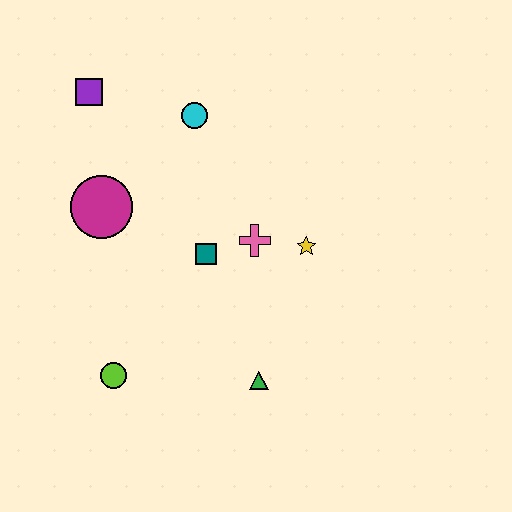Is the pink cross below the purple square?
Yes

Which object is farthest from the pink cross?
The purple square is farthest from the pink cross.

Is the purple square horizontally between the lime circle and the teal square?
No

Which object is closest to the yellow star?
The pink cross is closest to the yellow star.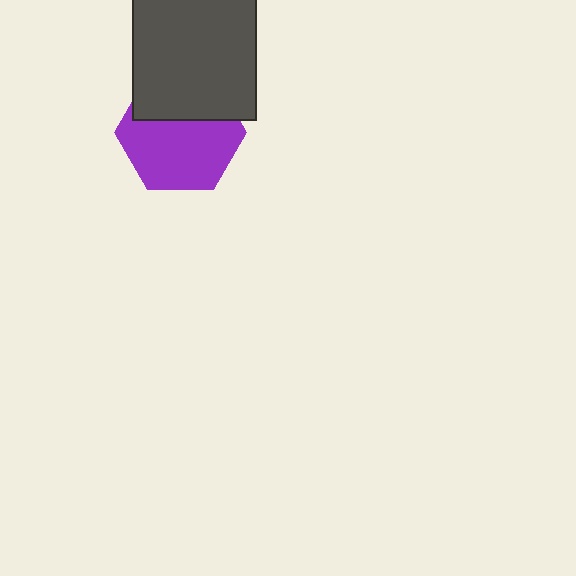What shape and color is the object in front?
The object in front is a dark gray rectangle.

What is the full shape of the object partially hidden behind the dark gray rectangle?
The partially hidden object is a purple hexagon.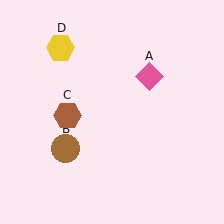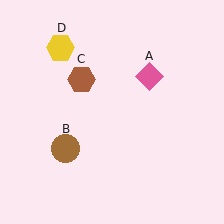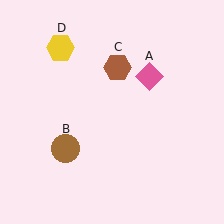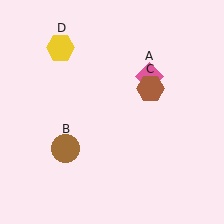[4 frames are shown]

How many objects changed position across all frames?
1 object changed position: brown hexagon (object C).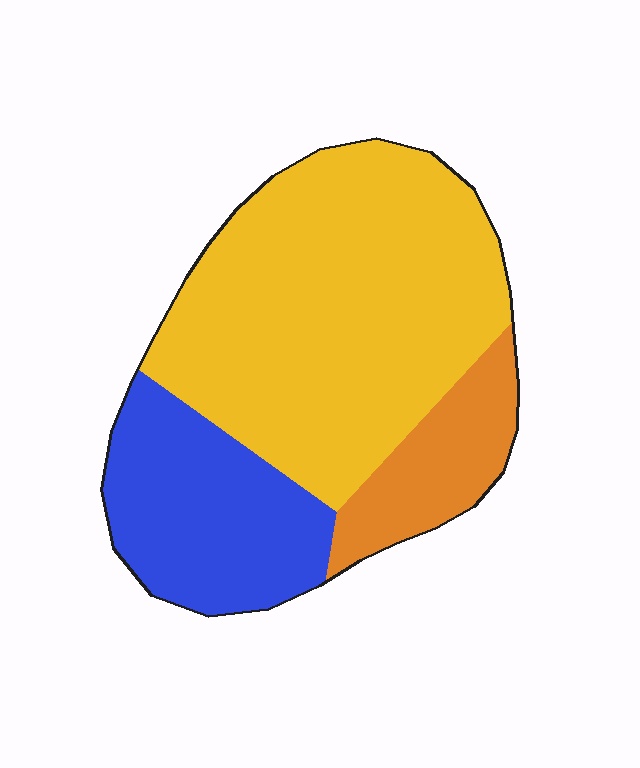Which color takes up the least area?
Orange, at roughly 15%.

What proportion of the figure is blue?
Blue covers 26% of the figure.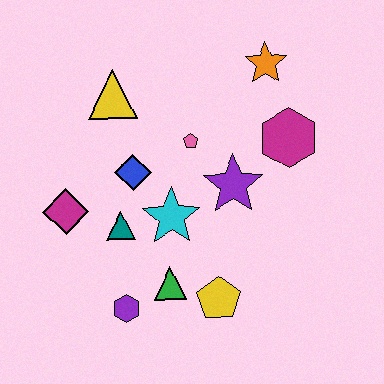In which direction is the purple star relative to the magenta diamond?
The purple star is to the right of the magenta diamond.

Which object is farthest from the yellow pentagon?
The orange star is farthest from the yellow pentagon.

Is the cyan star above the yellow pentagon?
Yes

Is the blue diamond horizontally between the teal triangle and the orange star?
Yes